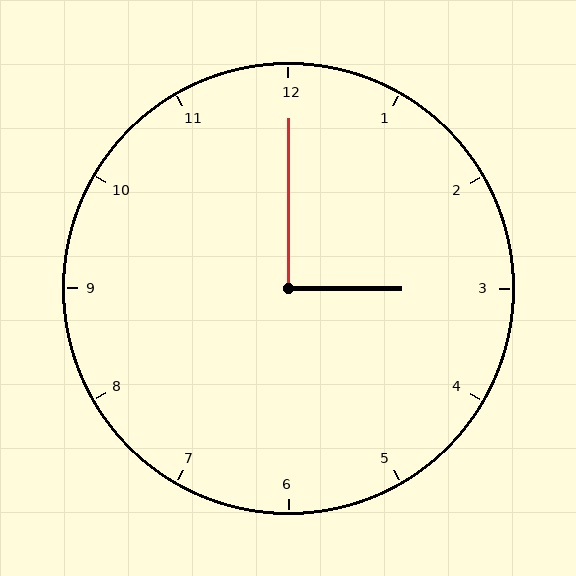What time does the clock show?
3:00.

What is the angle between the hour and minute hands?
Approximately 90 degrees.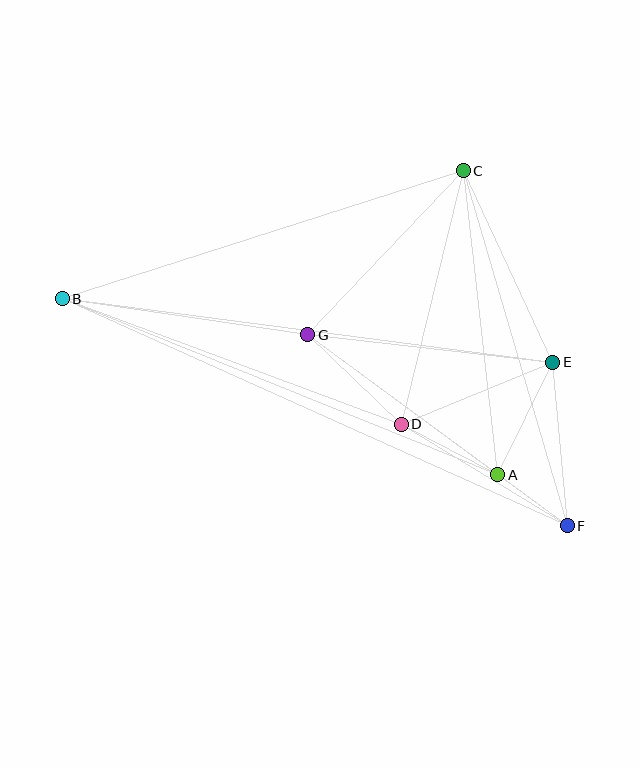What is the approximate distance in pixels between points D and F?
The distance between D and F is approximately 195 pixels.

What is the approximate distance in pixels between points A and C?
The distance between A and C is approximately 306 pixels.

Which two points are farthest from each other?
Points B and F are farthest from each other.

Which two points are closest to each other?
Points A and F are closest to each other.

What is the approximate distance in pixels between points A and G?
The distance between A and G is approximately 236 pixels.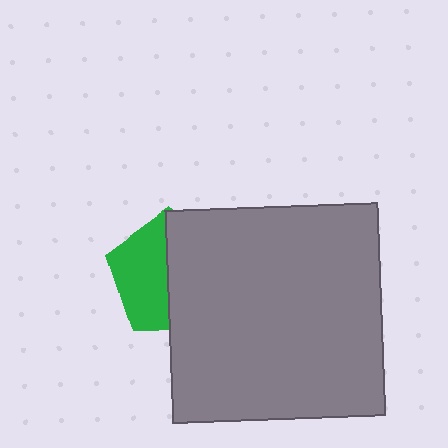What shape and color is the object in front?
The object in front is a gray square.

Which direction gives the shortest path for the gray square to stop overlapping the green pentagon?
Moving right gives the shortest separation.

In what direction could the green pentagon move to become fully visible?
The green pentagon could move left. That would shift it out from behind the gray square entirely.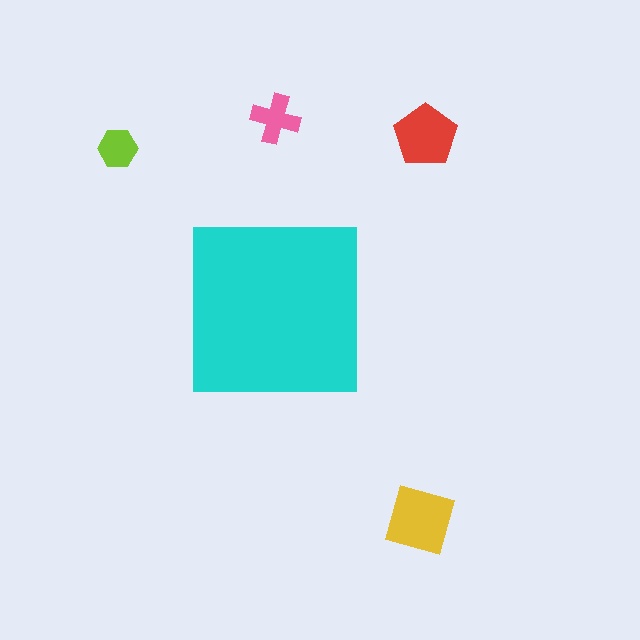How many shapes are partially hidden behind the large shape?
0 shapes are partially hidden.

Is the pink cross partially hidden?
No, the pink cross is fully visible.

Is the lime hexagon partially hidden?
No, the lime hexagon is fully visible.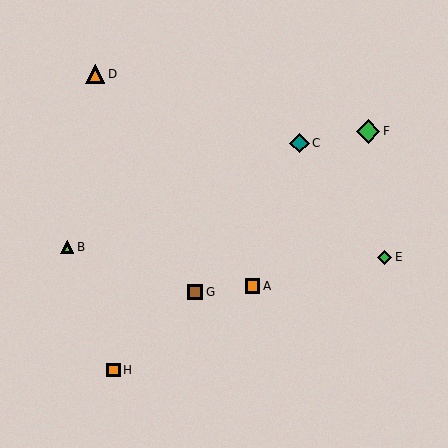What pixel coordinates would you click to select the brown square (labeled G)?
Click at (195, 292) to select the brown square G.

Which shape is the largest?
The green diamond (labeled F) is the largest.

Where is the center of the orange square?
The center of the orange square is at (113, 370).